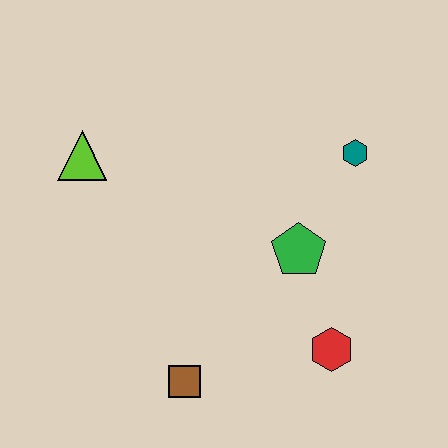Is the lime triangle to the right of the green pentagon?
No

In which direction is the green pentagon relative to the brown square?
The green pentagon is above the brown square.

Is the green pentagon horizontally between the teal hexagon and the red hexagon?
No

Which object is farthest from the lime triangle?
The red hexagon is farthest from the lime triangle.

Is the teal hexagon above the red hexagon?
Yes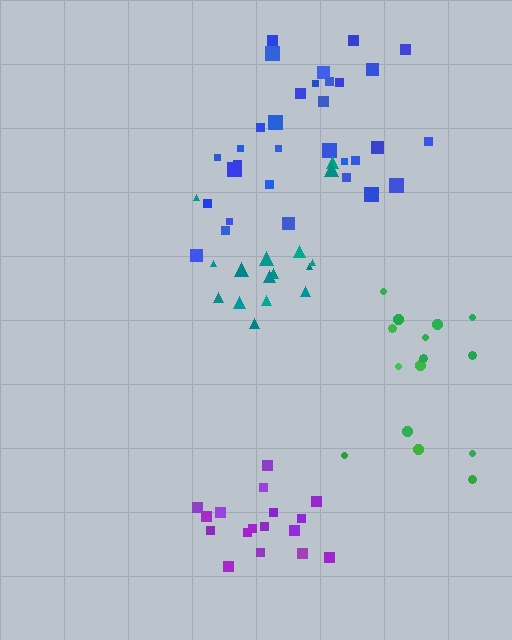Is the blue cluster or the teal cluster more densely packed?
Blue.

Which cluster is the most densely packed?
Purple.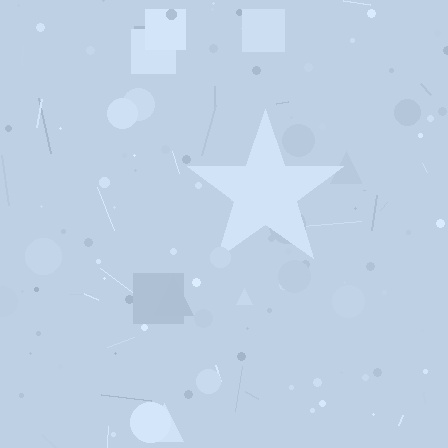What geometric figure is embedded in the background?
A star is embedded in the background.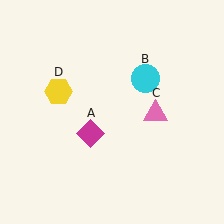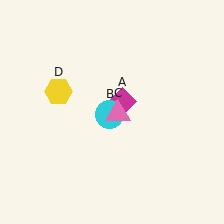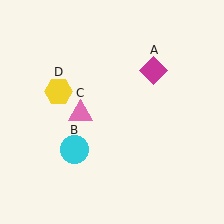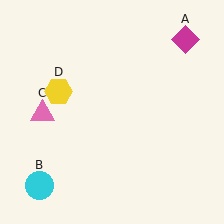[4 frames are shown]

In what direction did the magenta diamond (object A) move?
The magenta diamond (object A) moved up and to the right.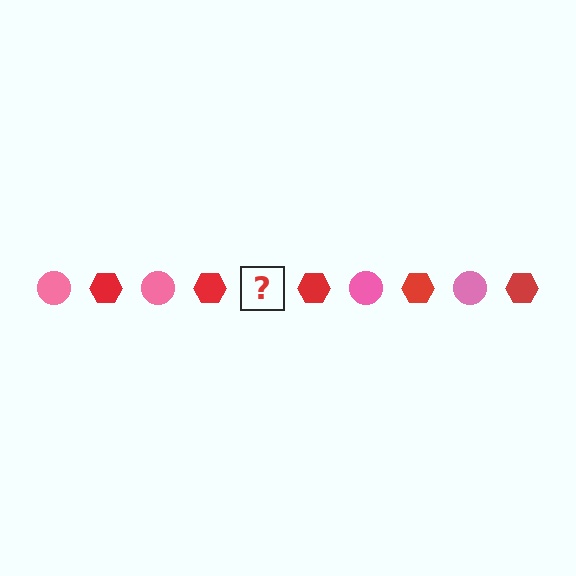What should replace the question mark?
The question mark should be replaced with a pink circle.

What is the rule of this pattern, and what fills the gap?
The rule is that the pattern alternates between pink circle and red hexagon. The gap should be filled with a pink circle.